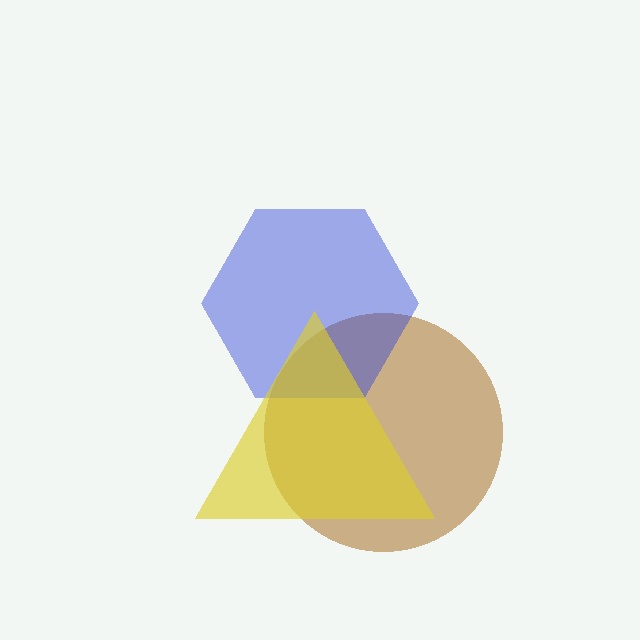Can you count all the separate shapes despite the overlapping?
Yes, there are 3 separate shapes.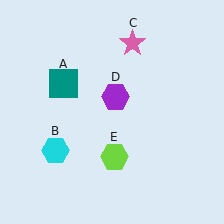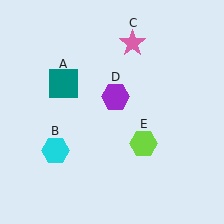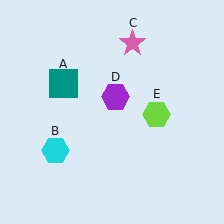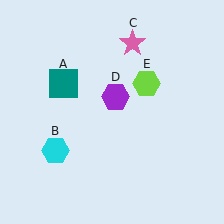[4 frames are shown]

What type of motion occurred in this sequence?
The lime hexagon (object E) rotated counterclockwise around the center of the scene.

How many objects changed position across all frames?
1 object changed position: lime hexagon (object E).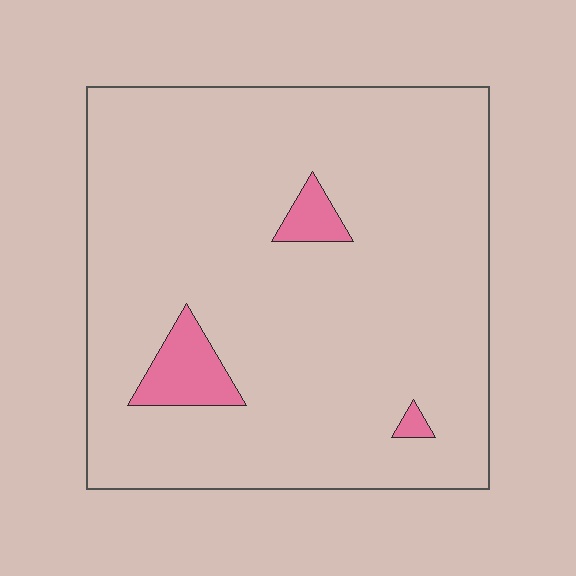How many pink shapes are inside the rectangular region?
3.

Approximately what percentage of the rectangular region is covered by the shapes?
Approximately 5%.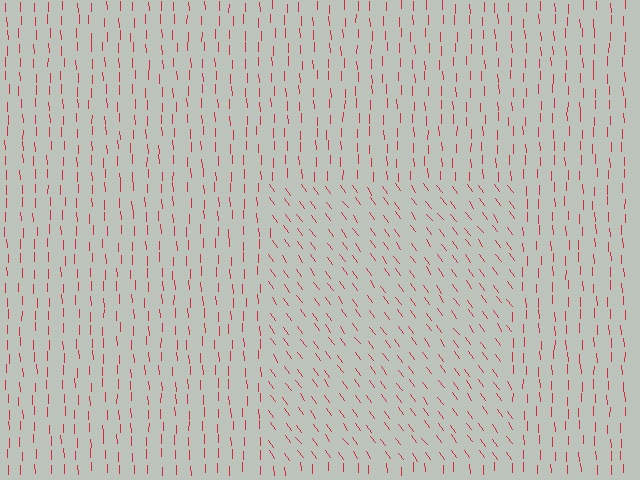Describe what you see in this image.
The image is filled with small red line segments. A rectangle region in the image has lines oriented differently from the surrounding lines, creating a visible texture boundary.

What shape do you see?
I see a rectangle.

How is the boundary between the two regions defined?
The boundary is defined purely by a change in line orientation (approximately 34 degrees difference). All lines are the same color and thickness.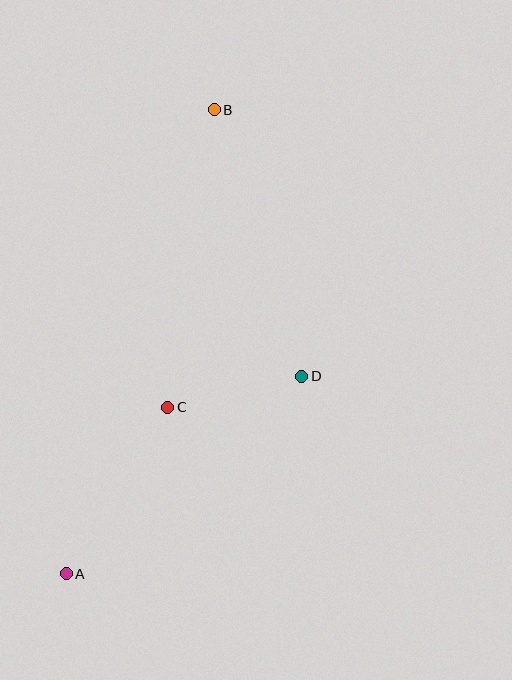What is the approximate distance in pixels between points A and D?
The distance between A and D is approximately 308 pixels.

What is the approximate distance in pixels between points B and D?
The distance between B and D is approximately 280 pixels.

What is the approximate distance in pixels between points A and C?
The distance between A and C is approximately 195 pixels.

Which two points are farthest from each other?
Points A and B are farthest from each other.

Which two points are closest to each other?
Points C and D are closest to each other.